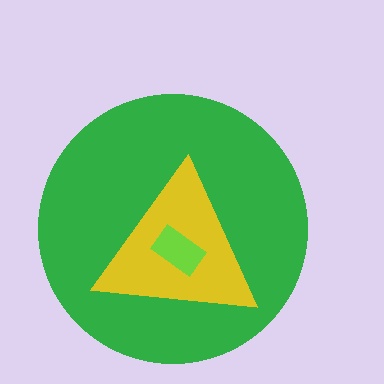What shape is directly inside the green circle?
The yellow triangle.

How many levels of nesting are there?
3.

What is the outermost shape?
The green circle.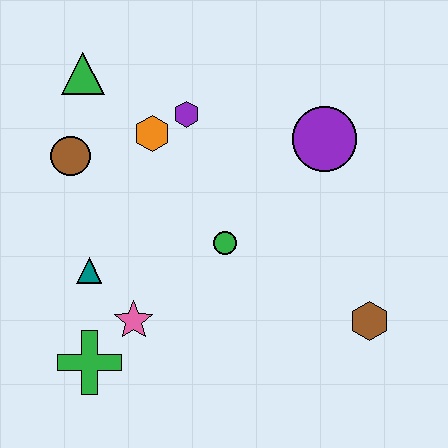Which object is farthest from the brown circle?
The brown hexagon is farthest from the brown circle.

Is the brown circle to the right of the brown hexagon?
No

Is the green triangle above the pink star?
Yes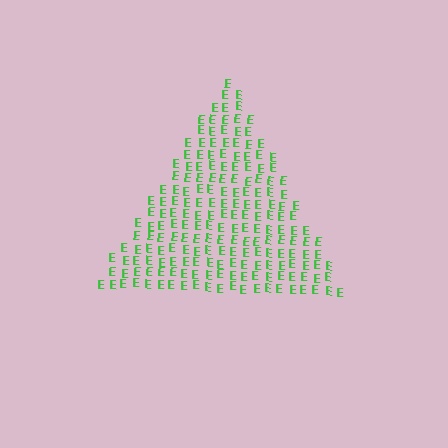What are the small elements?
The small elements are letter E's.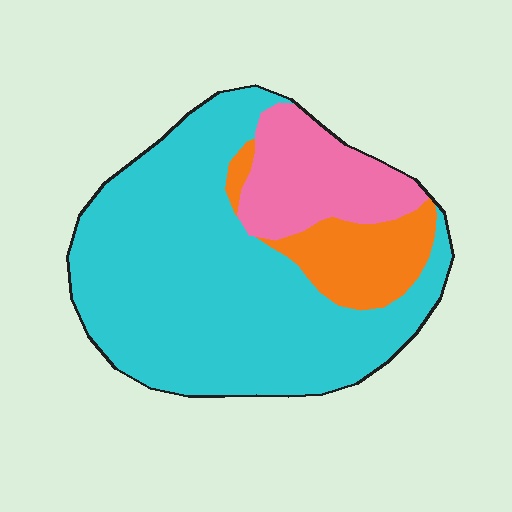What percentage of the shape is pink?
Pink takes up about one sixth (1/6) of the shape.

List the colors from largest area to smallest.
From largest to smallest: cyan, pink, orange.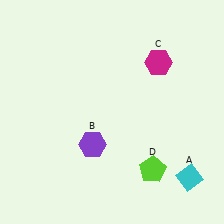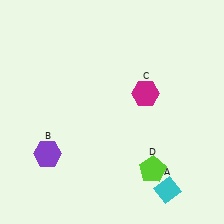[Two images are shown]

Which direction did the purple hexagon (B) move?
The purple hexagon (B) moved left.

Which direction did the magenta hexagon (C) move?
The magenta hexagon (C) moved down.